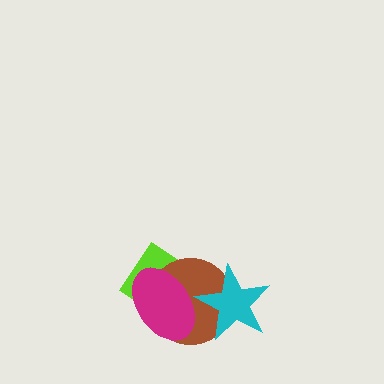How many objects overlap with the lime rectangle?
2 objects overlap with the lime rectangle.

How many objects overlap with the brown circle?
3 objects overlap with the brown circle.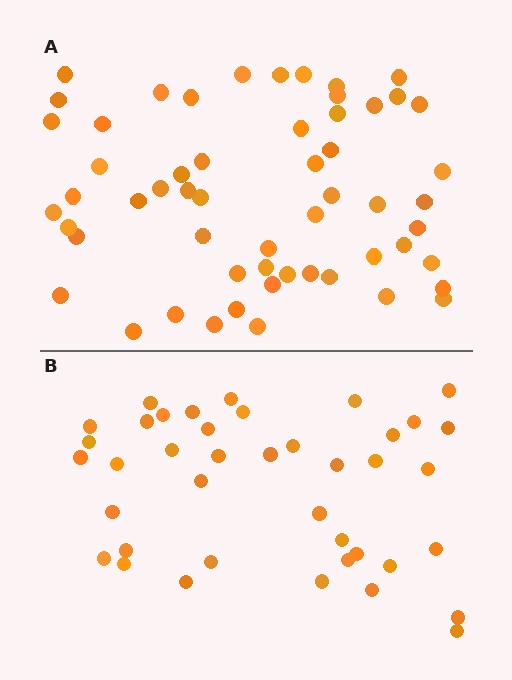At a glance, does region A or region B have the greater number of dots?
Region A (the top region) has more dots.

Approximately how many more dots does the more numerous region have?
Region A has approximately 15 more dots than region B.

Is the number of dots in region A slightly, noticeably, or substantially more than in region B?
Region A has noticeably more, but not dramatically so. The ratio is roughly 1.4 to 1.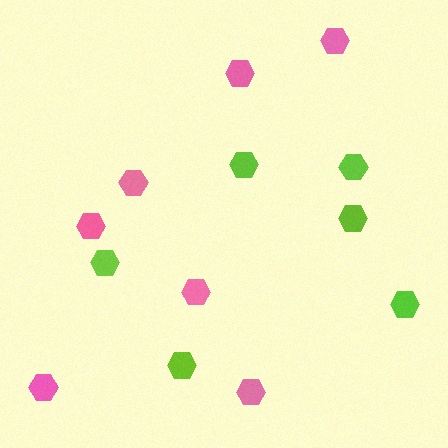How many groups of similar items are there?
There are 2 groups: one group of pink hexagons (7) and one group of lime hexagons (6).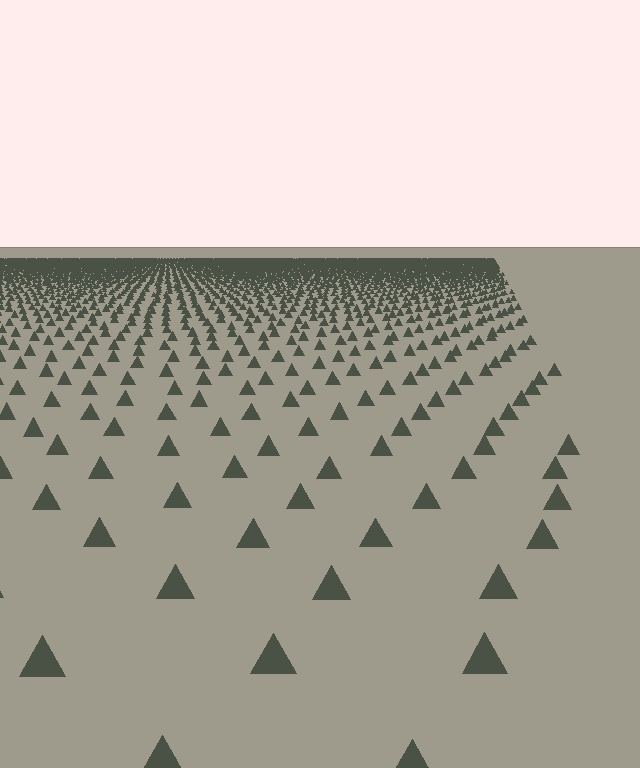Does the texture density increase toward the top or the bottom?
Density increases toward the top.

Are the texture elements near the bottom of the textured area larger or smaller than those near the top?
Larger. Near the bottom, elements are closer to the viewer and appear at a bigger on-screen size.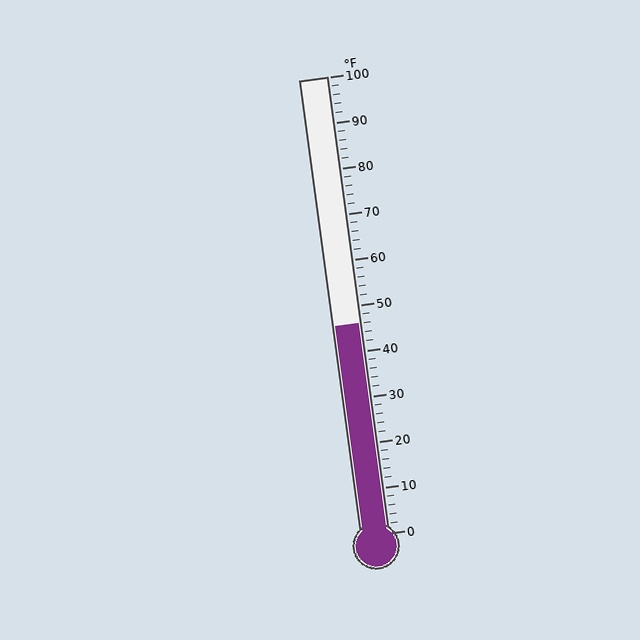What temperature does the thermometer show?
The thermometer shows approximately 46°F.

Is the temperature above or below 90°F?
The temperature is below 90°F.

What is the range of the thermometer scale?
The thermometer scale ranges from 0°F to 100°F.